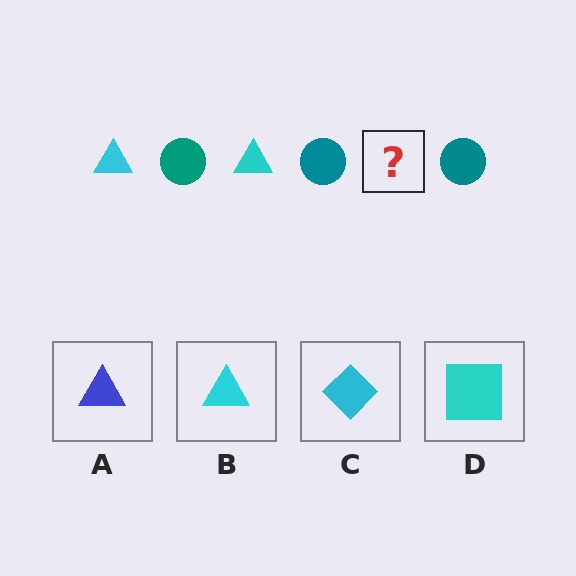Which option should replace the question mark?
Option B.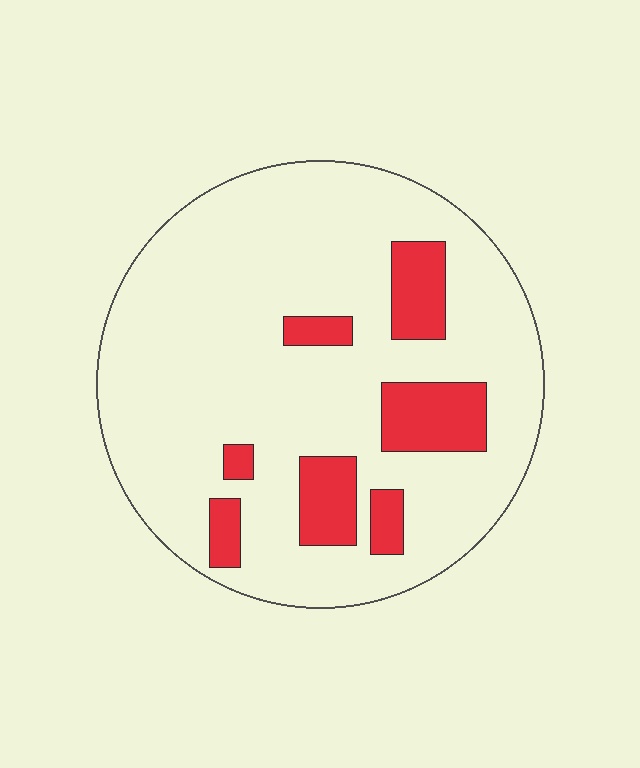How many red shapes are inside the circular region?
7.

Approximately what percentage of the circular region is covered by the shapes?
Approximately 15%.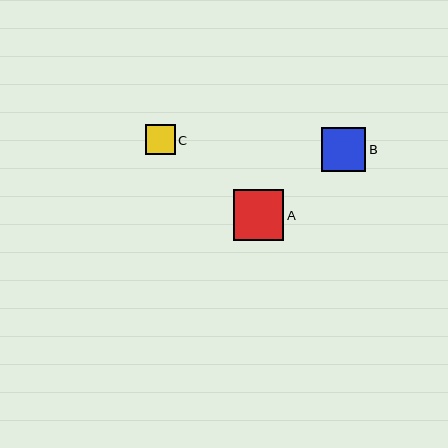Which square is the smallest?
Square C is the smallest with a size of approximately 30 pixels.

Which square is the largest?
Square A is the largest with a size of approximately 50 pixels.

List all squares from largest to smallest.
From largest to smallest: A, B, C.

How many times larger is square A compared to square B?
Square A is approximately 1.1 times the size of square B.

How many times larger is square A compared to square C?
Square A is approximately 1.7 times the size of square C.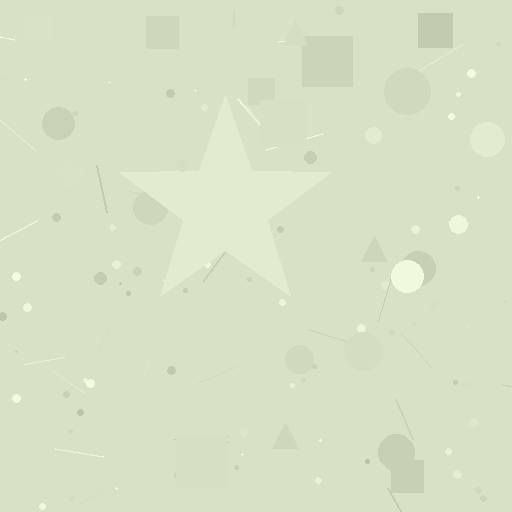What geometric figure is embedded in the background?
A star is embedded in the background.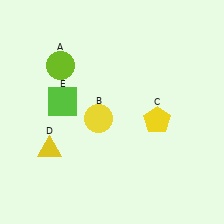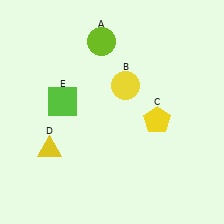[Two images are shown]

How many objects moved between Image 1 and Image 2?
2 objects moved between the two images.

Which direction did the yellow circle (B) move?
The yellow circle (B) moved up.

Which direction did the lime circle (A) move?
The lime circle (A) moved right.